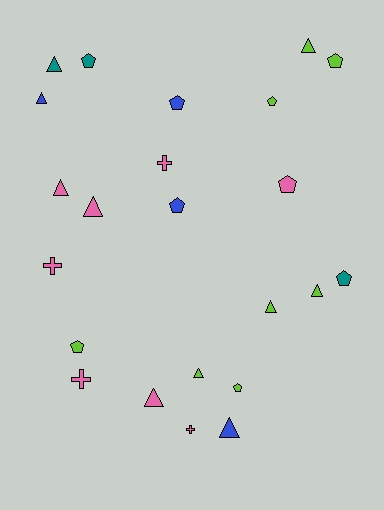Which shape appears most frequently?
Triangle, with 10 objects.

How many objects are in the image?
There are 23 objects.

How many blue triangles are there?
There are 2 blue triangles.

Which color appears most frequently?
Pink, with 8 objects.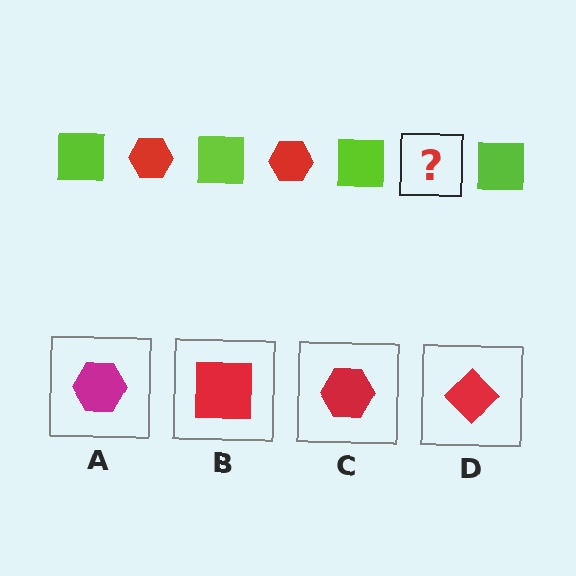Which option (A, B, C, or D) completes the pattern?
C.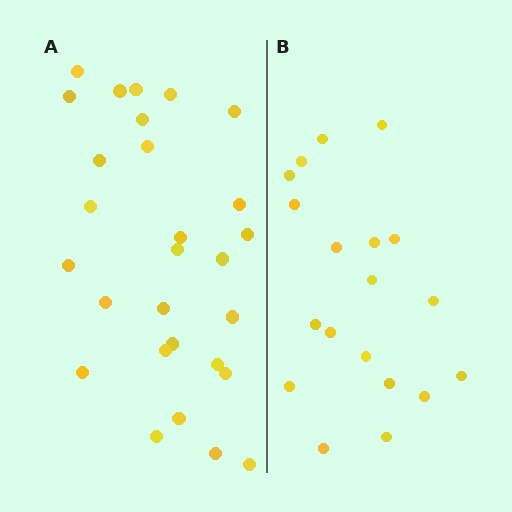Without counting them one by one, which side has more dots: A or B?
Region A (the left region) has more dots.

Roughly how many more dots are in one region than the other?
Region A has roughly 8 or so more dots than region B.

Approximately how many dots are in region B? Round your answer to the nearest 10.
About 20 dots. (The exact count is 19, which rounds to 20.)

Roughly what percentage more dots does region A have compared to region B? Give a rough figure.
About 45% more.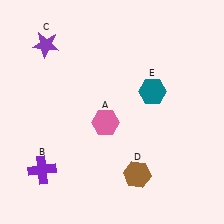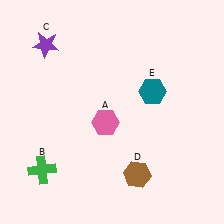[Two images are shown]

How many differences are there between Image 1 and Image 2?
There is 1 difference between the two images.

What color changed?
The cross (B) changed from purple in Image 1 to green in Image 2.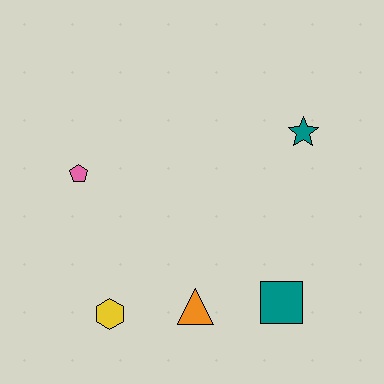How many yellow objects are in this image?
There is 1 yellow object.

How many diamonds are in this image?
There are no diamonds.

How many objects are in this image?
There are 5 objects.